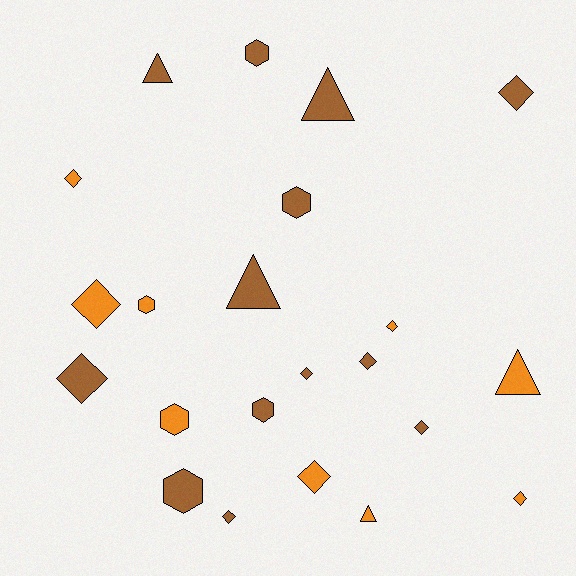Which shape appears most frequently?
Diamond, with 11 objects.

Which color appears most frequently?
Brown, with 13 objects.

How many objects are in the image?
There are 22 objects.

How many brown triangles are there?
There are 3 brown triangles.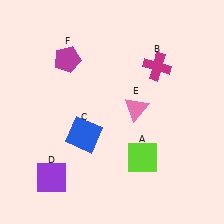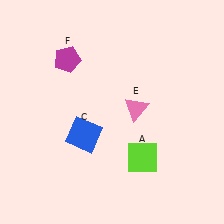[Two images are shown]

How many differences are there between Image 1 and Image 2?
There are 2 differences between the two images.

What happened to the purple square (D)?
The purple square (D) was removed in Image 2. It was in the bottom-left area of Image 1.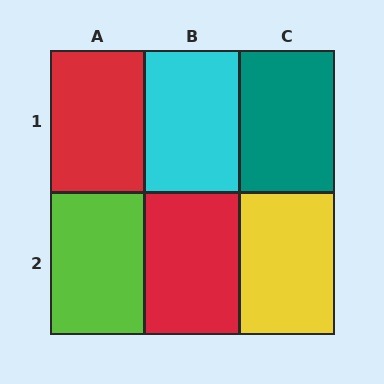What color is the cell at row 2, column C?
Yellow.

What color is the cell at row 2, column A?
Lime.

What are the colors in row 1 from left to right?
Red, cyan, teal.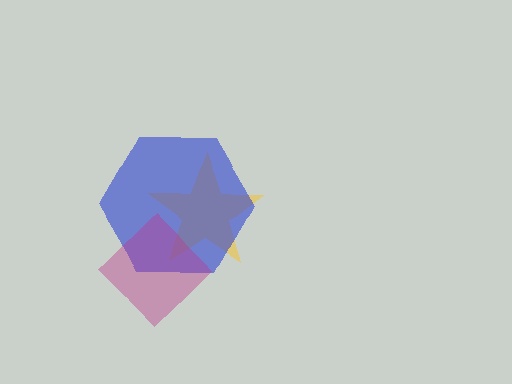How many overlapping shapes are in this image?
There are 3 overlapping shapes in the image.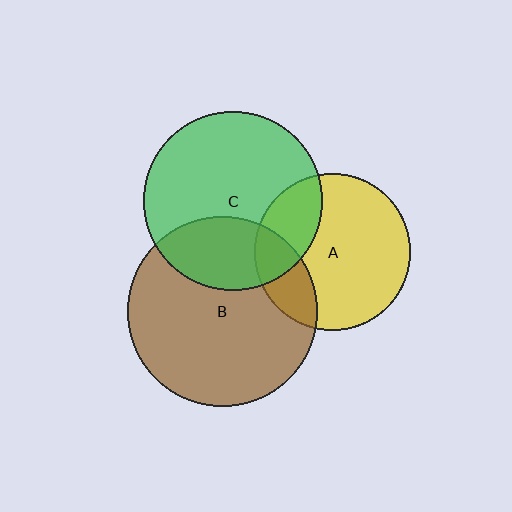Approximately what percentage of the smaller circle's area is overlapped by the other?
Approximately 30%.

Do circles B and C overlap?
Yes.